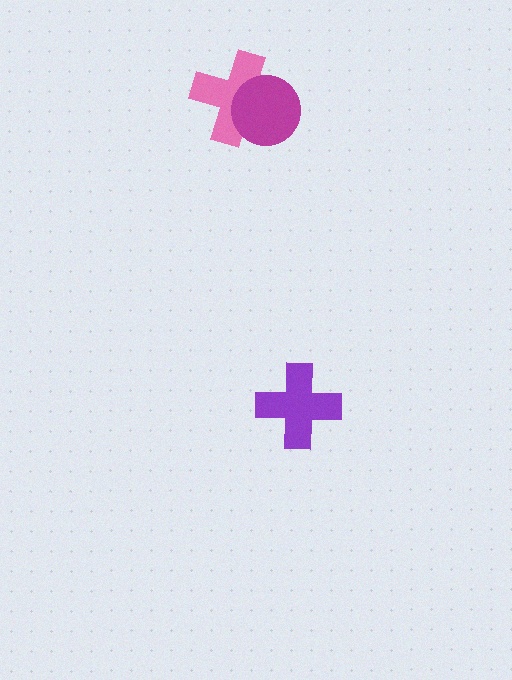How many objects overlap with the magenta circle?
1 object overlaps with the magenta circle.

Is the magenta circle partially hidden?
No, no other shape covers it.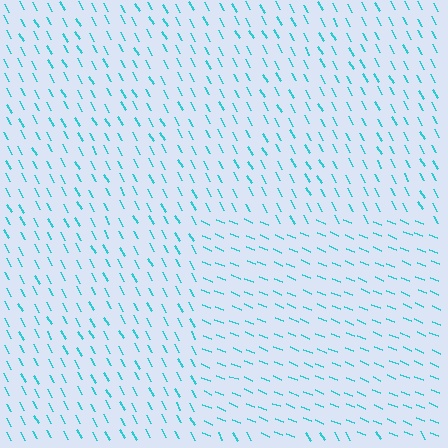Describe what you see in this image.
The image is filled with small cyan line segments. A rectangle region in the image has lines oriented differently from the surrounding lines, creating a visible texture boundary.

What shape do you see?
I see a rectangle.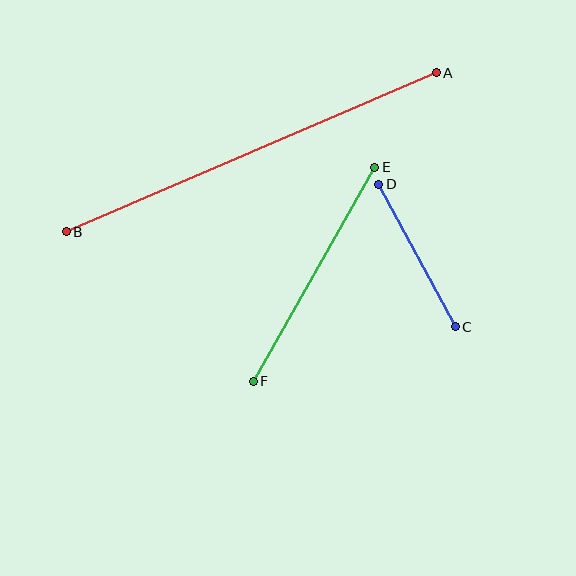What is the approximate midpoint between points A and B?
The midpoint is at approximately (251, 152) pixels.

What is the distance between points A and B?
The distance is approximately 402 pixels.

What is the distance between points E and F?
The distance is approximately 246 pixels.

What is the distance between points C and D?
The distance is approximately 162 pixels.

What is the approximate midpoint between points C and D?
The midpoint is at approximately (417, 256) pixels.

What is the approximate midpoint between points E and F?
The midpoint is at approximately (314, 274) pixels.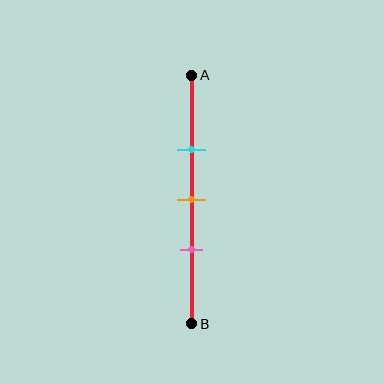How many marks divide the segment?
There are 3 marks dividing the segment.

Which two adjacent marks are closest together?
The orange and pink marks are the closest adjacent pair.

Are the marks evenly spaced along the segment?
Yes, the marks are approximately evenly spaced.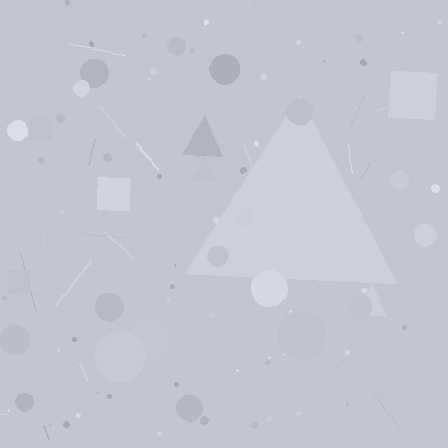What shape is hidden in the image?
A triangle is hidden in the image.